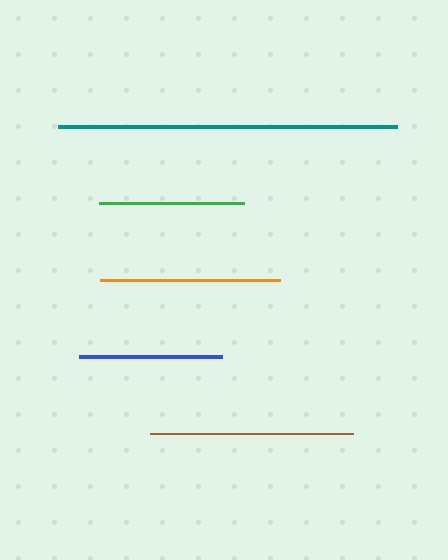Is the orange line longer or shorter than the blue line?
The orange line is longer than the blue line.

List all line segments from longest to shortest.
From longest to shortest: teal, brown, orange, green, blue.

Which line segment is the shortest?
The blue line is the shortest at approximately 144 pixels.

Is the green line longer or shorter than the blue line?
The green line is longer than the blue line.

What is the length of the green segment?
The green segment is approximately 145 pixels long.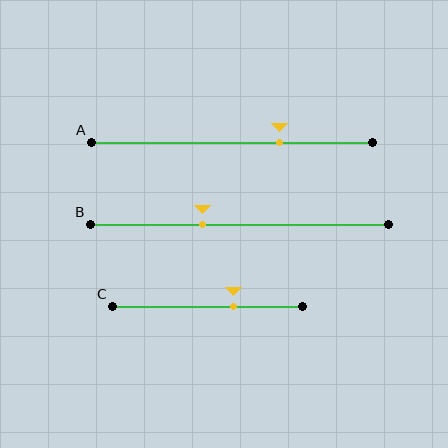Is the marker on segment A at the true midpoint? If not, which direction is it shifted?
No, the marker on segment A is shifted to the right by about 17% of the segment length.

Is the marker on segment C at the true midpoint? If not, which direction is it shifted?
No, the marker on segment C is shifted to the right by about 14% of the segment length.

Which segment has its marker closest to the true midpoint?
Segment B has its marker closest to the true midpoint.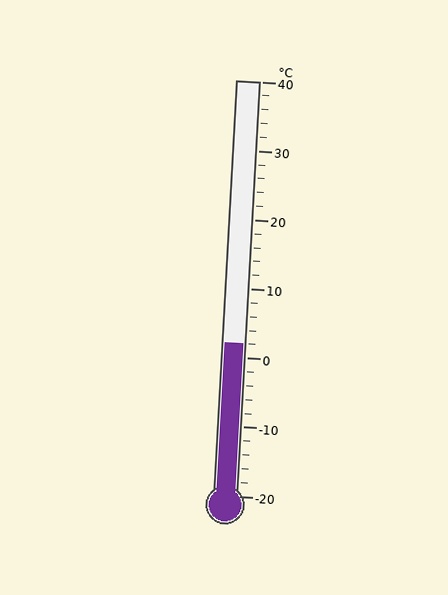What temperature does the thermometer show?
The thermometer shows approximately 2°C.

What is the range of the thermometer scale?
The thermometer scale ranges from -20°C to 40°C.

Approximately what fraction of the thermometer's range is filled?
The thermometer is filled to approximately 35% of its range.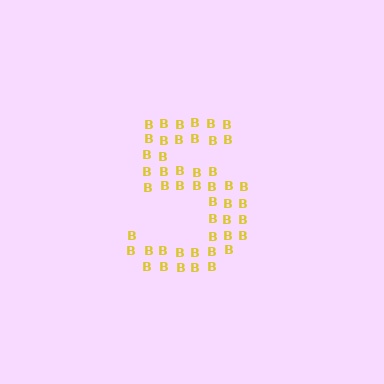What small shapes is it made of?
It is made of small letter B's.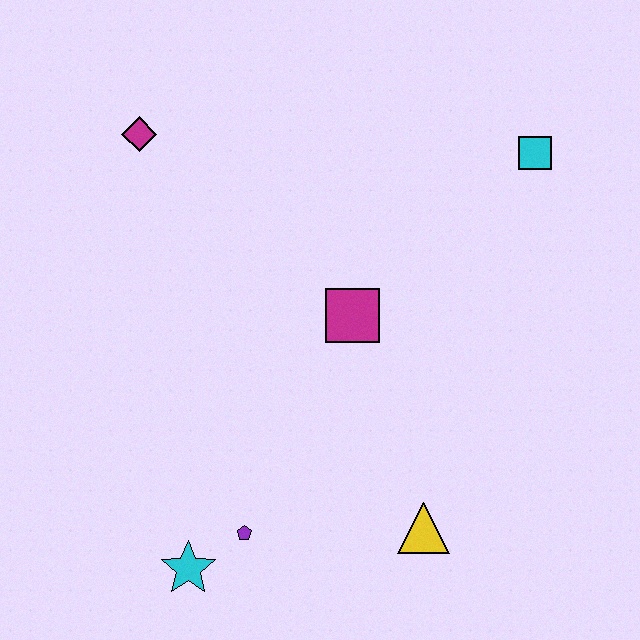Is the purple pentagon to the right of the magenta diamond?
Yes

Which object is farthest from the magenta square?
The cyan star is farthest from the magenta square.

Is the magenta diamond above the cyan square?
Yes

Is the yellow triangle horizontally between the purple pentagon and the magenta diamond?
No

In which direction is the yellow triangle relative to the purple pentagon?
The yellow triangle is to the right of the purple pentagon.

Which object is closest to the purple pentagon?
The cyan star is closest to the purple pentagon.